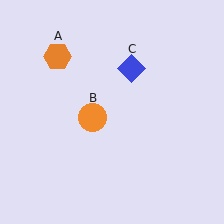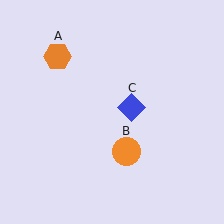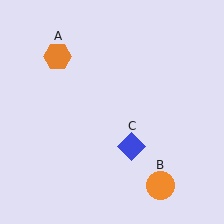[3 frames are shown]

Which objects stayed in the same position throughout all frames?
Orange hexagon (object A) remained stationary.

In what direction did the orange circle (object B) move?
The orange circle (object B) moved down and to the right.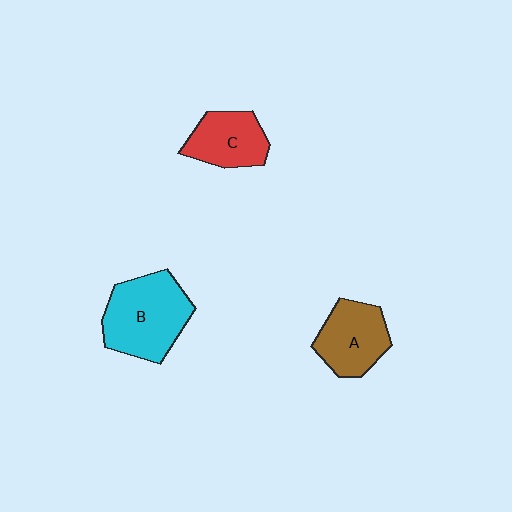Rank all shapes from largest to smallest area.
From largest to smallest: B (cyan), A (brown), C (red).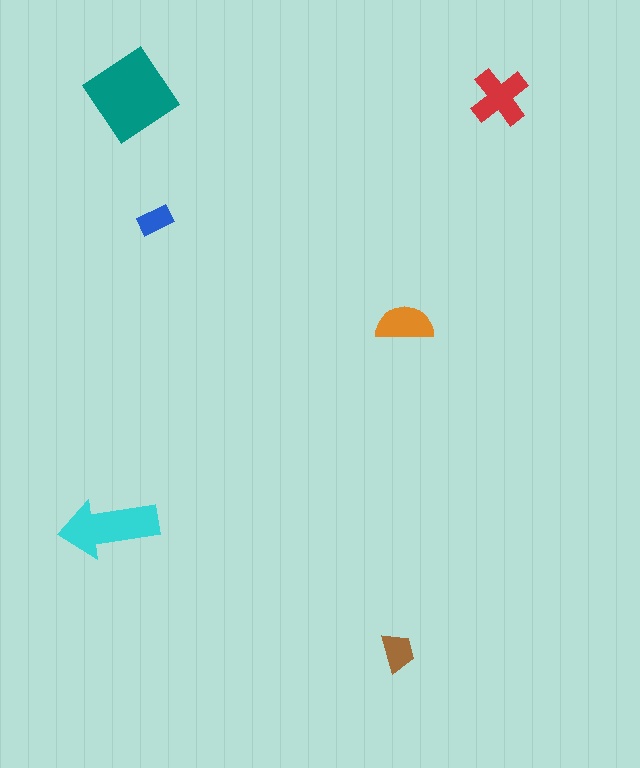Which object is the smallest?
The blue rectangle.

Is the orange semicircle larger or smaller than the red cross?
Smaller.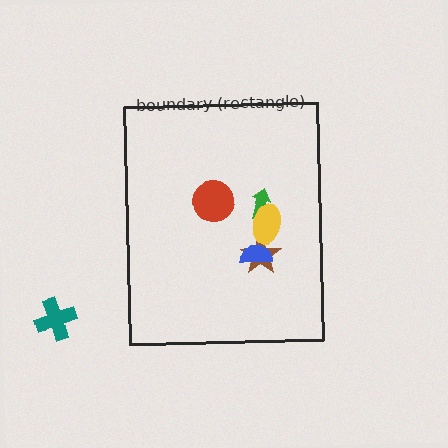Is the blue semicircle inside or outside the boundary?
Inside.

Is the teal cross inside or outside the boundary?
Outside.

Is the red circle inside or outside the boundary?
Inside.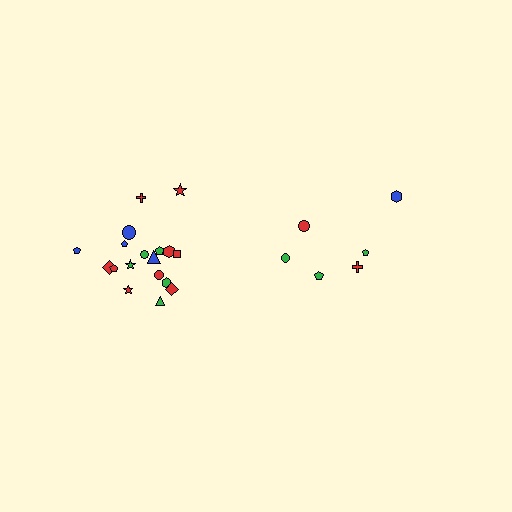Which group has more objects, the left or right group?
The left group.